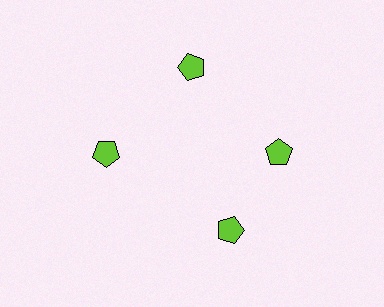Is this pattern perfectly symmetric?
No. The 4 lime pentagons are arranged in a ring, but one element near the 6 o'clock position is rotated out of alignment along the ring, breaking the 4-fold rotational symmetry.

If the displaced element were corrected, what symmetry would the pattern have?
It would have 4-fold rotational symmetry — the pattern would map onto itself every 90 degrees.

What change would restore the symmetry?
The symmetry would be restored by rotating it back into even spacing with its neighbors so that all 4 pentagons sit at equal angles and equal distance from the center.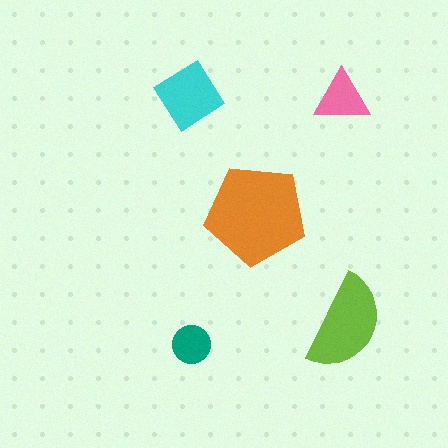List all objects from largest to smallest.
The orange pentagon, the lime semicircle, the cyan diamond, the pink triangle, the teal circle.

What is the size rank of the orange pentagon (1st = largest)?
1st.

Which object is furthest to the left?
The cyan diamond is leftmost.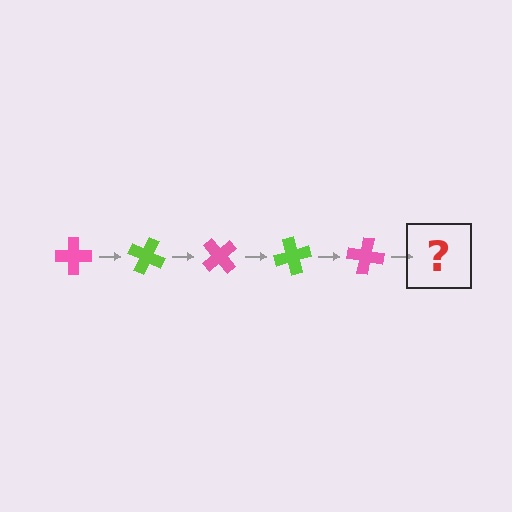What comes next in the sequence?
The next element should be a lime cross, rotated 125 degrees from the start.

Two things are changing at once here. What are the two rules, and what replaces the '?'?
The two rules are that it rotates 25 degrees each step and the color cycles through pink and lime. The '?' should be a lime cross, rotated 125 degrees from the start.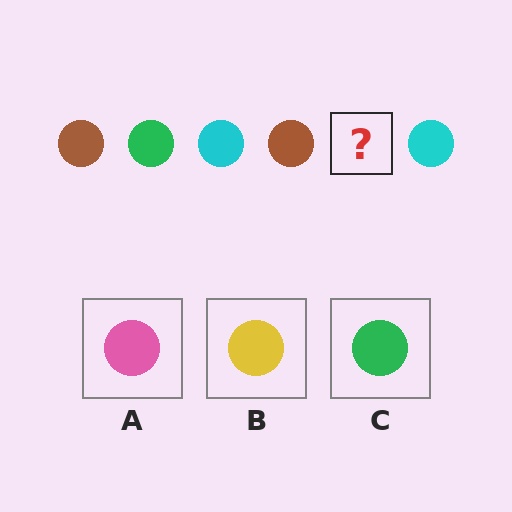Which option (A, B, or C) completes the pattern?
C.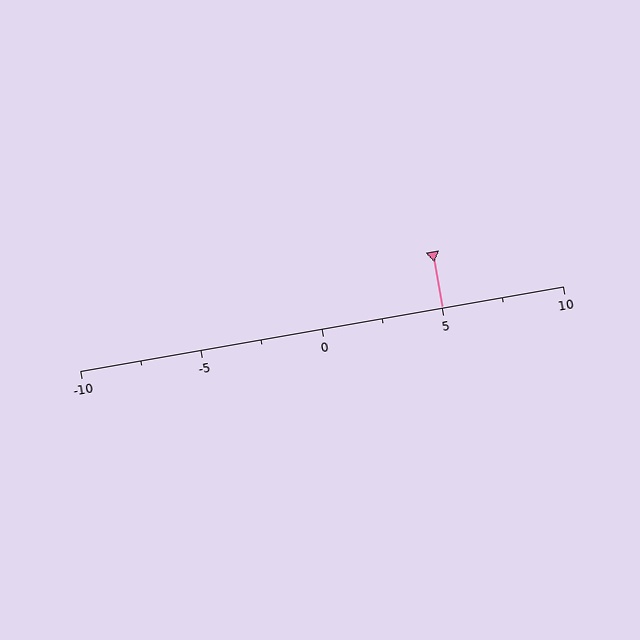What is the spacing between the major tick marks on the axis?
The major ticks are spaced 5 apart.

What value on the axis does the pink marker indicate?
The marker indicates approximately 5.